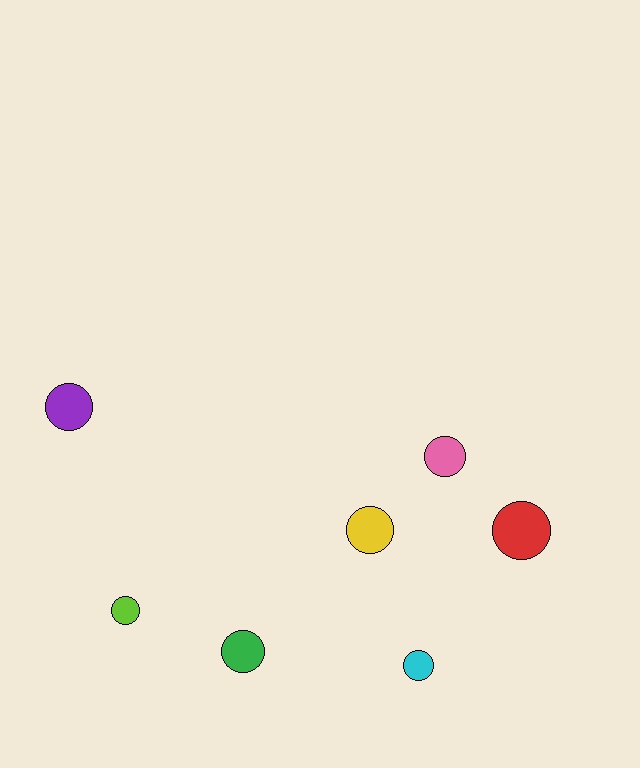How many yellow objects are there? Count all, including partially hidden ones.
There is 1 yellow object.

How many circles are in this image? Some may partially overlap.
There are 7 circles.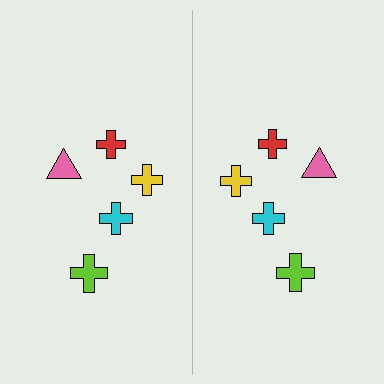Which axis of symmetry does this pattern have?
The pattern has a vertical axis of symmetry running through the center of the image.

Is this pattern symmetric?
Yes, this pattern has bilateral (reflection) symmetry.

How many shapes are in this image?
There are 10 shapes in this image.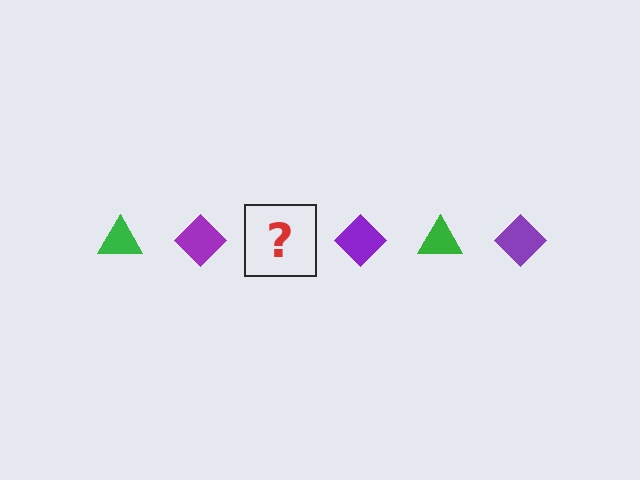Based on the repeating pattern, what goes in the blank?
The blank should be a green triangle.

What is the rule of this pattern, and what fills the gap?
The rule is that the pattern alternates between green triangle and purple diamond. The gap should be filled with a green triangle.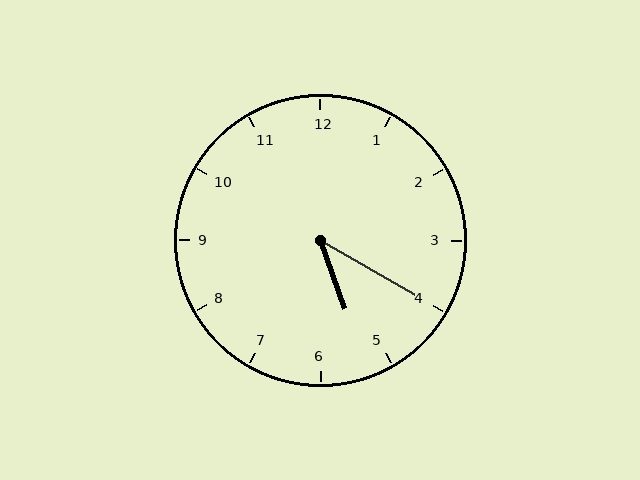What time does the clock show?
5:20.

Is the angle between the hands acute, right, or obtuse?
It is acute.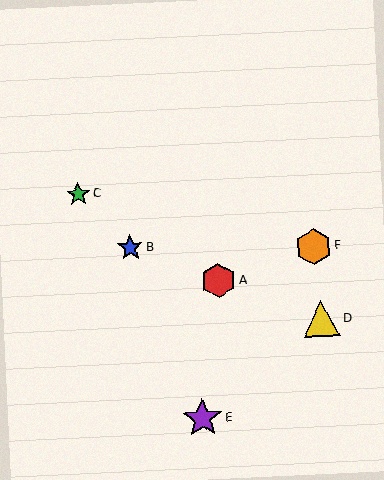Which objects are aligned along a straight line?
Objects A, B, D are aligned along a straight line.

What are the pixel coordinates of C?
Object C is at (78, 194).